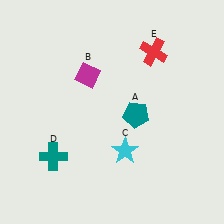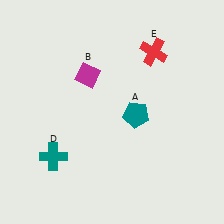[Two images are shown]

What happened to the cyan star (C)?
The cyan star (C) was removed in Image 2. It was in the bottom-right area of Image 1.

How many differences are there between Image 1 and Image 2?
There is 1 difference between the two images.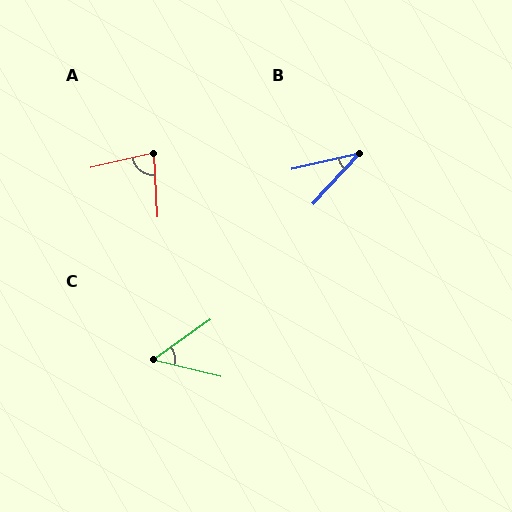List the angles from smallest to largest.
B (34°), C (48°), A (81°).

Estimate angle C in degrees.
Approximately 48 degrees.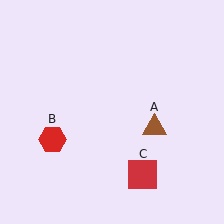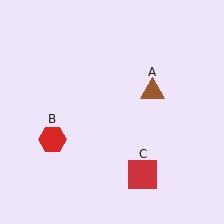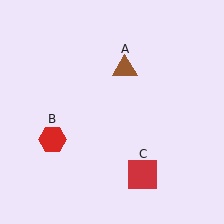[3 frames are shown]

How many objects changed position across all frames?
1 object changed position: brown triangle (object A).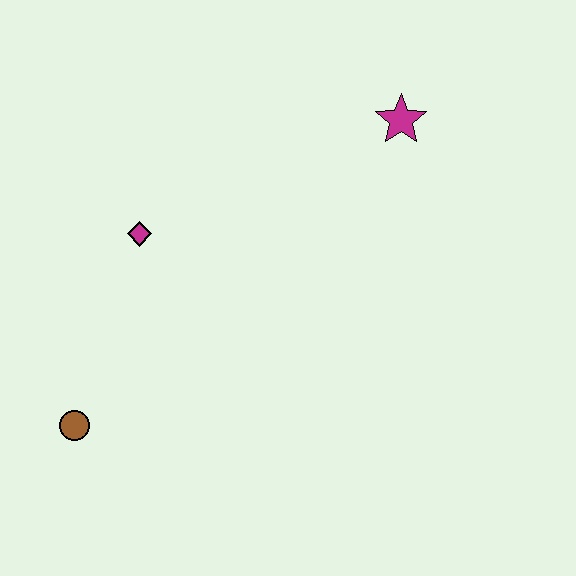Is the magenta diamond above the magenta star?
No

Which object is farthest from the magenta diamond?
The magenta star is farthest from the magenta diamond.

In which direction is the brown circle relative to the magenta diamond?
The brown circle is below the magenta diamond.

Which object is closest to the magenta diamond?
The brown circle is closest to the magenta diamond.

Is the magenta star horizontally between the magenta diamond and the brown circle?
No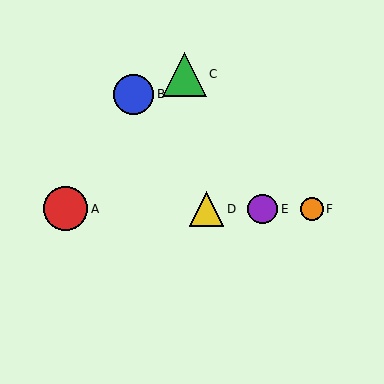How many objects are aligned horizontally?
4 objects (A, D, E, F) are aligned horizontally.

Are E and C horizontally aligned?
No, E is at y≈209 and C is at y≈74.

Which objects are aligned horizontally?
Objects A, D, E, F are aligned horizontally.